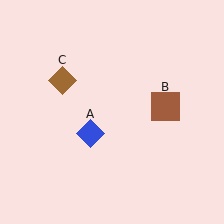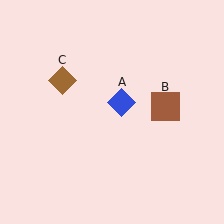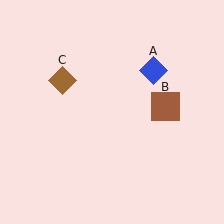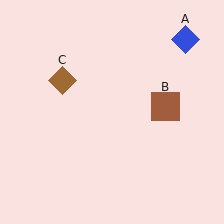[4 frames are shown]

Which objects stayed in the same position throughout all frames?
Brown square (object B) and brown diamond (object C) remained stationary.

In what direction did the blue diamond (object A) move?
The blue diamond (object A) moved up and to the right.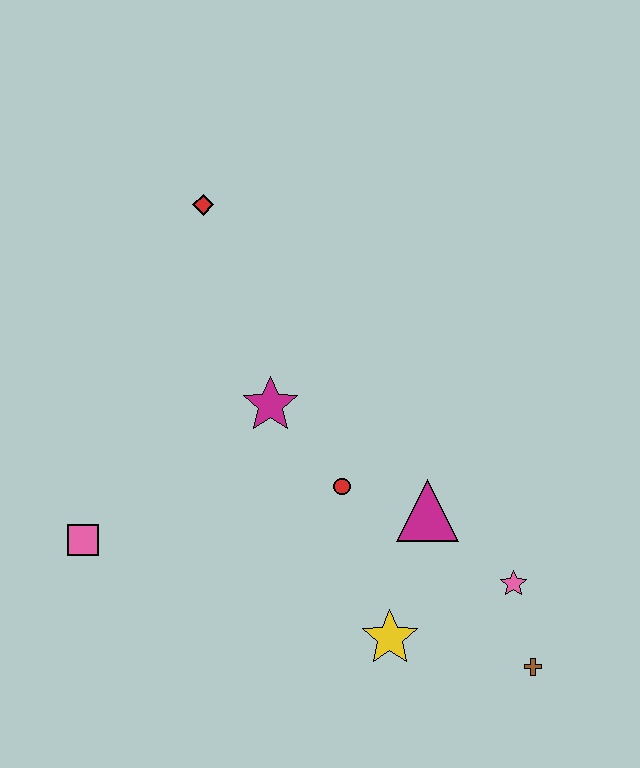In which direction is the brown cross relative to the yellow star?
The brown cross is to the right of the yellow star.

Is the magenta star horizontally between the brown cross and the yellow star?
No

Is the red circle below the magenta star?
Yes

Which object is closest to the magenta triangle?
The red circle is closest to the magenta triangle.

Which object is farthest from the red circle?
The red diamond is farthest from the red circle.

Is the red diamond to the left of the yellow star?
Yes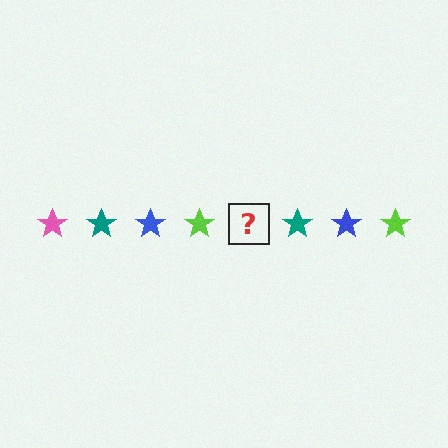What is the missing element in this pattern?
The missing element is a pink star.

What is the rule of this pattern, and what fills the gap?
The rule is that the pattern cycles through pink, teal, blue, lime stars. The gap should be filled with a pink star.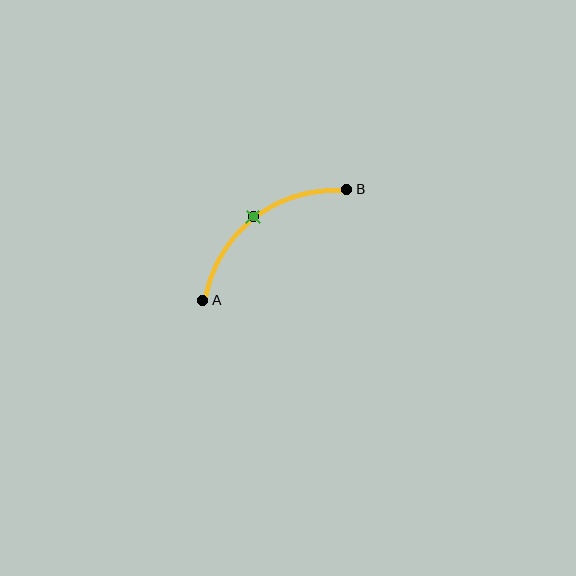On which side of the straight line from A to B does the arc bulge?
The arc bulges above and to the left of the straight line connecting A and B.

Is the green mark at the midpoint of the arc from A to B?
Yes. The green mark lies on the arc at equal arc-length from both A and B — it is the arc midpoint.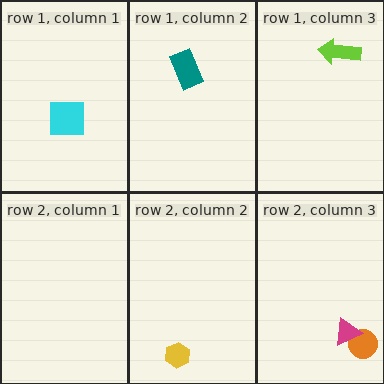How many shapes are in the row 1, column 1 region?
1.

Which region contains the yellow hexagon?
The row 2, column 2 region.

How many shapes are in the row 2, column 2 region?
1.